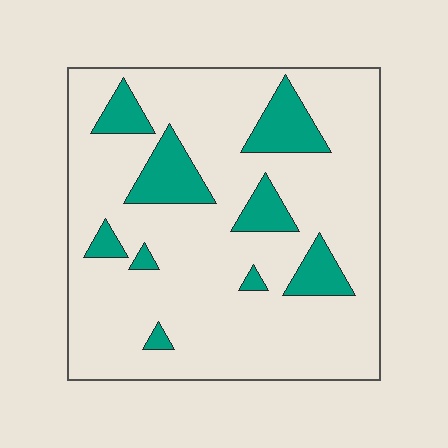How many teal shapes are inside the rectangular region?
9.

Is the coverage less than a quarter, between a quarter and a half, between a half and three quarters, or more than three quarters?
Less than a quarter.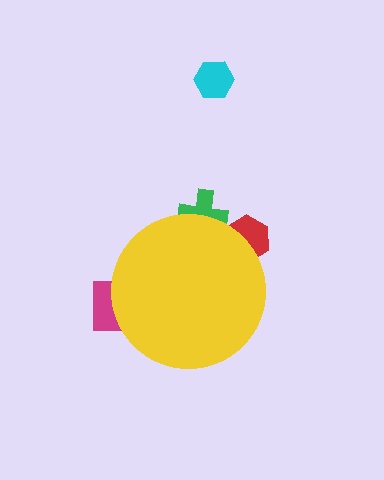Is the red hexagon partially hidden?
Yes, the red hexagon is partially hidden behind the yellow circle.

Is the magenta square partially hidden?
Yes, the magenta square is partially hidden behind the yellow circle.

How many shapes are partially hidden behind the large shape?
3 shapes are partially hidden.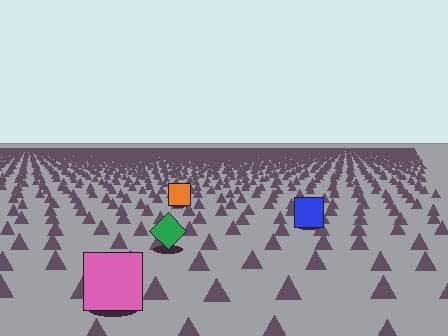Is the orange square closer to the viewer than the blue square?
No. The blue square is closer — you can tell from the texture gradient: the ground texture is coarser near it.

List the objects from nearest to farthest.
From nearest to farthest: the pink square, the green diamond, the blue square, the orange square.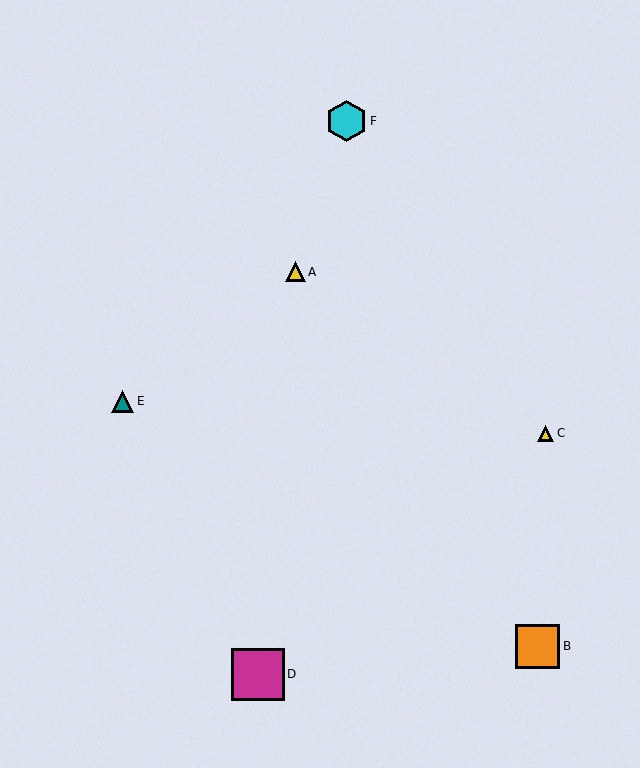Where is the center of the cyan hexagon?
The center of the cyan hexagon is at (346, 121).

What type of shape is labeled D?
Shape D is a magenta square.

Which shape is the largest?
The magenta square (labeled D) is the largest.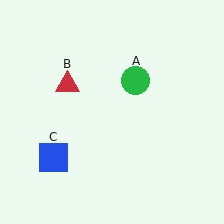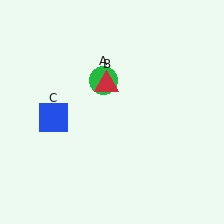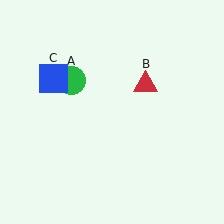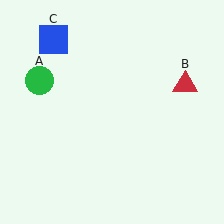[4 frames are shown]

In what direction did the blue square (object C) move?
The blue square (object C) moved up.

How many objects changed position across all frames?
3 objects changed position: green circle (object A), red triangle (object B), blue square (object C).